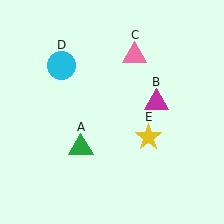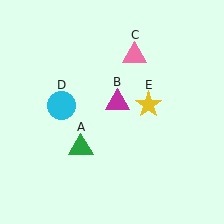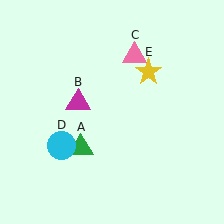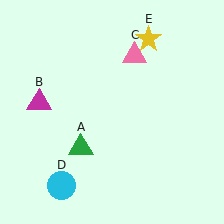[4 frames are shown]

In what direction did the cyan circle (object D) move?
The cyan circle (object D) moved down.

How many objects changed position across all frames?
3 objects changed position: magenta triangle (object B), cyan circle (object D), yellow star (object E).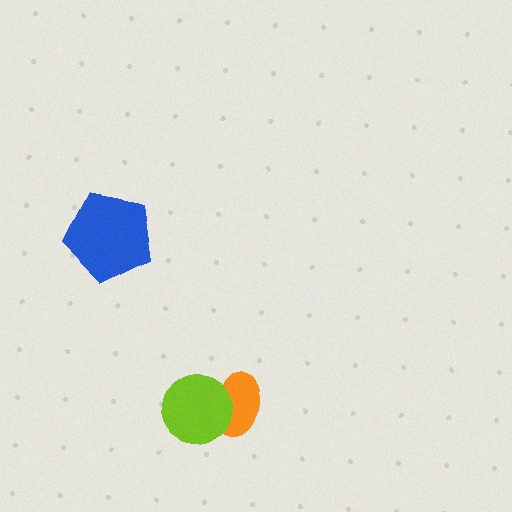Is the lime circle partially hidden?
No, no other shape covers it.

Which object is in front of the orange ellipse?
The lime circle is in front of the orange ellipse.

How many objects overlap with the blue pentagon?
0 objects overlap with the blue pentagon.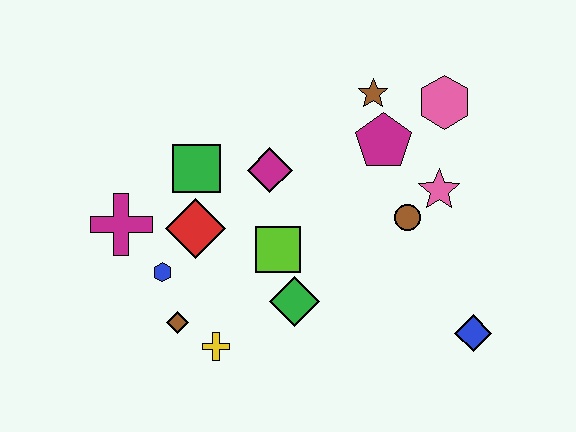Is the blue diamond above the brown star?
No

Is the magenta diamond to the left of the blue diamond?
Yes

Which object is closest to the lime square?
The green diamond is closest to the lime square.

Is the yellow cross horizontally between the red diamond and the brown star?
Yes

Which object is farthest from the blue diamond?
The magenta cross is farthest from the blue diamond.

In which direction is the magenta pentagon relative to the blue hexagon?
The magenta pentagon is to the right of the blue hexagon.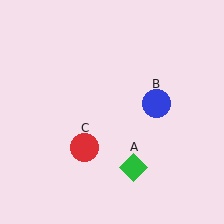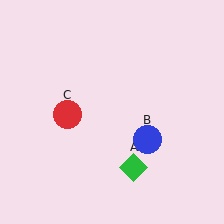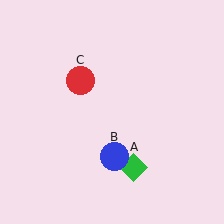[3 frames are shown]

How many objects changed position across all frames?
2 objects changed position: blue circle (object B), red circle (object C).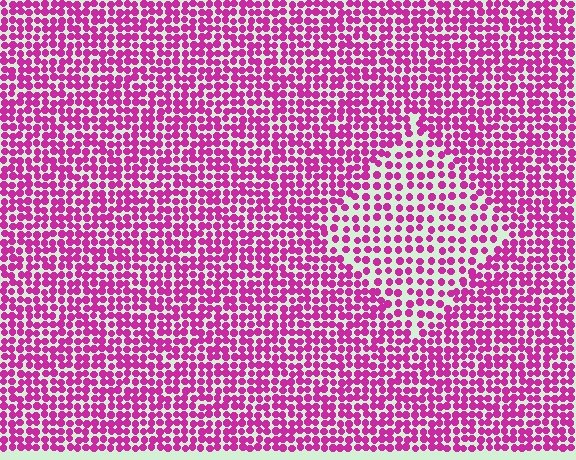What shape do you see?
I see a diamond.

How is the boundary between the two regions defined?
The boundary is defined by a change in element density (approximately 1.7x ratio). All elements are the same color, size, and shape.